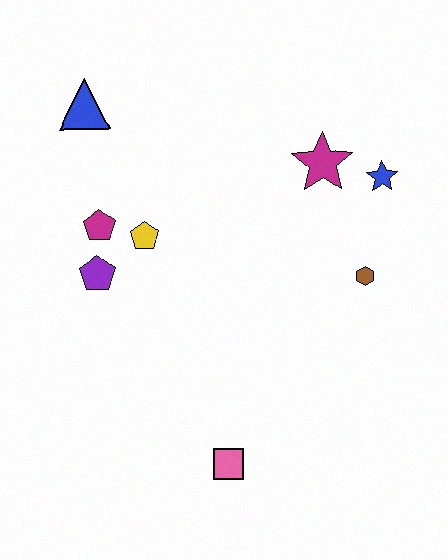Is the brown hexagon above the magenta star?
No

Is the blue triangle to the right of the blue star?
No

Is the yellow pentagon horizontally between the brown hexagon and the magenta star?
No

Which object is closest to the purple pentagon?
The magenta pentagon is closest to the purple pentagon.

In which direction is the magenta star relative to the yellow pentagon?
The magenta star is to the right of the yellow pentagon.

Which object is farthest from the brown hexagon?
The blue triangle is farthest from the brown hexagon.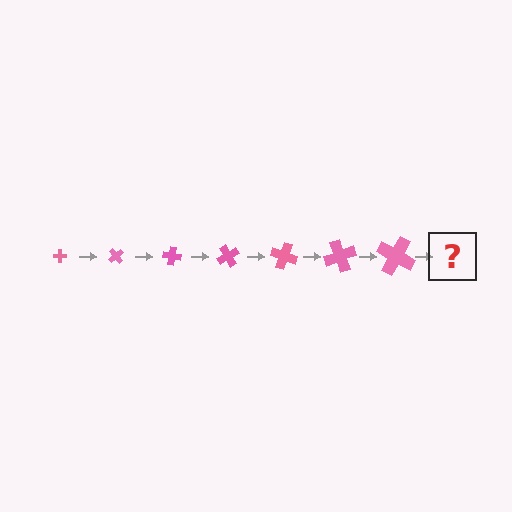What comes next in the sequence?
The next element should be a cross, larger than the previous one and rotated 350 degrees from the start.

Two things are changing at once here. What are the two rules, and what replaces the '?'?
The two rules are that the cross grows larger each step and it rotates 50 degrees each step. The '?' should be a cross, larger than the previous one and rotated 350 degrees from the start.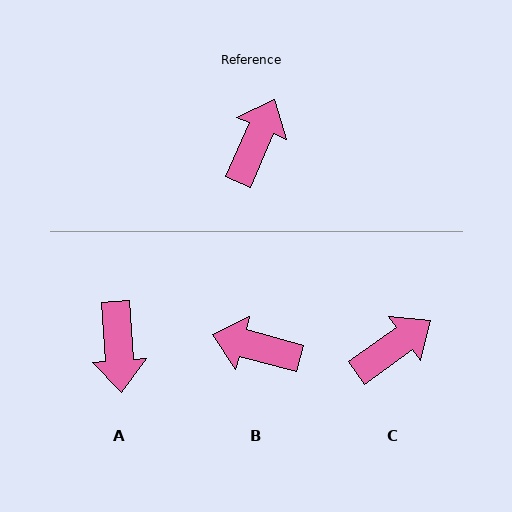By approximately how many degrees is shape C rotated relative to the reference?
Approximately 31 degrees clockwise.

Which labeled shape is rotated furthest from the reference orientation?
A, about 152 degrees away.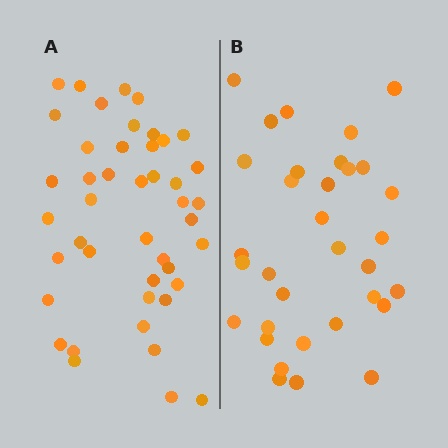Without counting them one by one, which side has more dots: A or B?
Region A (the left region) has more dots.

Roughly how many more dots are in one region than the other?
Region A has roughly 12 or so more dots than region B.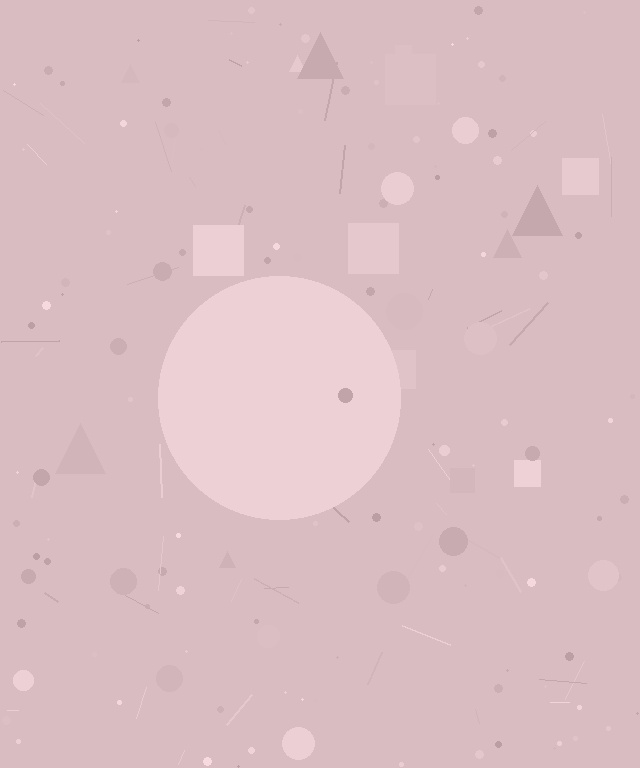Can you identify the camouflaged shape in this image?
The camouflaged shape is a circle.